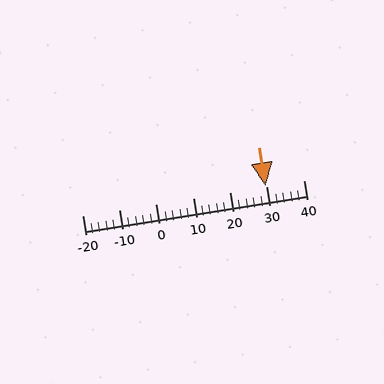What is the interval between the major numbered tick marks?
The major tick marks are spaced 10 units apart.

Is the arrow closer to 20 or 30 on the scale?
The arrow is closer to 30.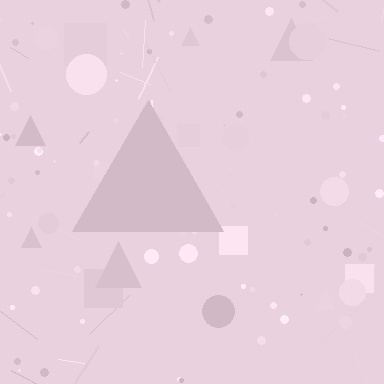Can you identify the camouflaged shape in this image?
The camouflaged shape is a triangle.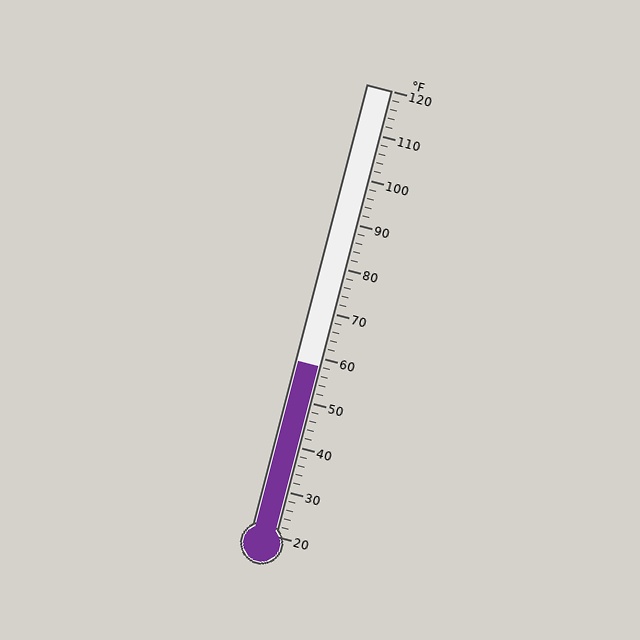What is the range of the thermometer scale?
The thermometer scale ranges from 20°F to 120°F.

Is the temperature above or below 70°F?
The temperature is below 70°F.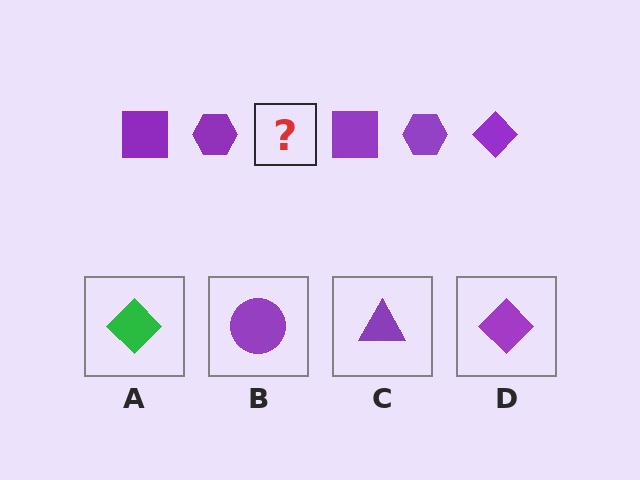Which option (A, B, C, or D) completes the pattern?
D.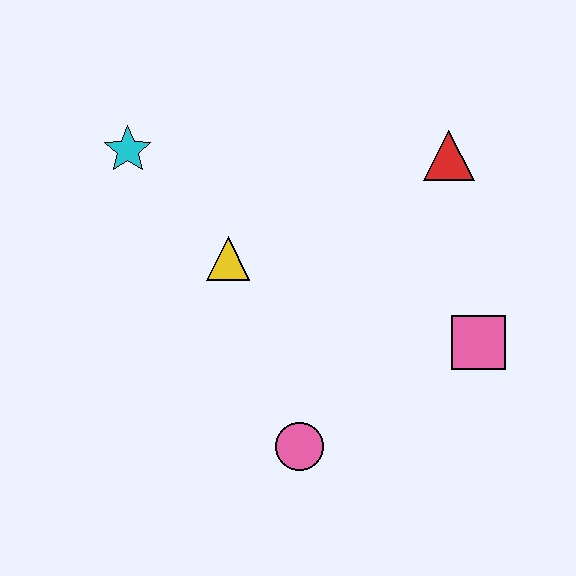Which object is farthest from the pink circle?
The cyan star is farthest from the pink circle.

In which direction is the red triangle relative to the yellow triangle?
The red triangle is to the right of the yellow triangle.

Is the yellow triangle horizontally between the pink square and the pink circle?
No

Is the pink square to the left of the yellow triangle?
No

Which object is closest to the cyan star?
The yellow triangle is closest to the cyan star.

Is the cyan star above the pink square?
Yes